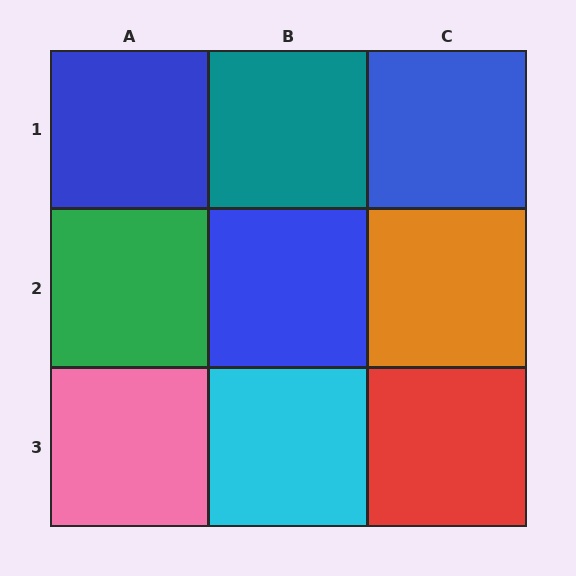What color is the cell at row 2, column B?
Blue.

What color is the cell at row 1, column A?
Blue.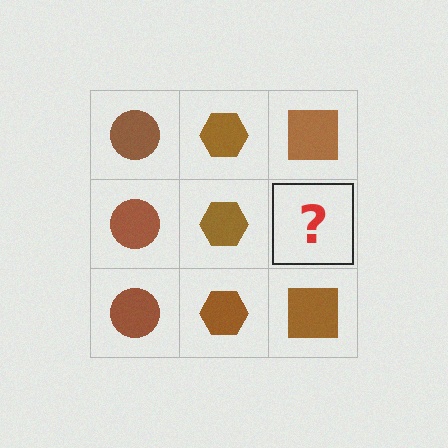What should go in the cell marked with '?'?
The missing cell should contain a brown square.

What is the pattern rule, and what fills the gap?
The rule is that each column has a consistent shape. The gap should be filled with a brown square.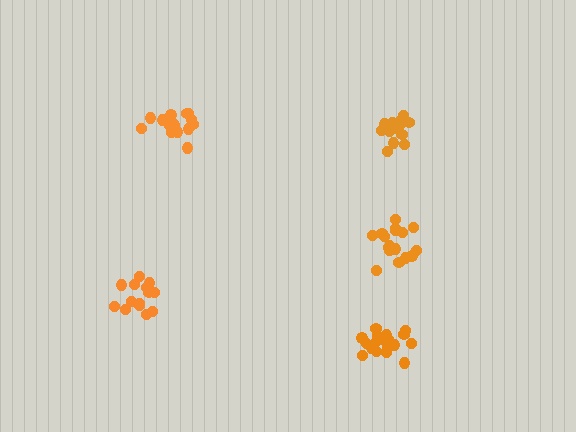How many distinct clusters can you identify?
There are 5 distinct clusters.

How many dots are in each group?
Group 1: 20 dots, Group 2: 16 dots, Group 3: 15 dots, Group 4: 15 dots, Group 5: 17 dots (83 total).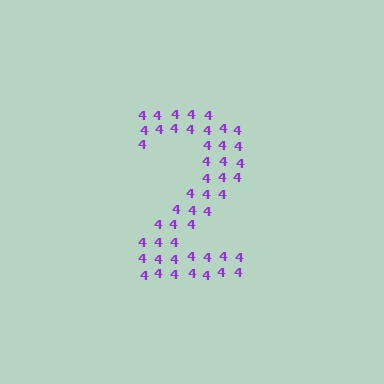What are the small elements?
The small elements are digit 4's.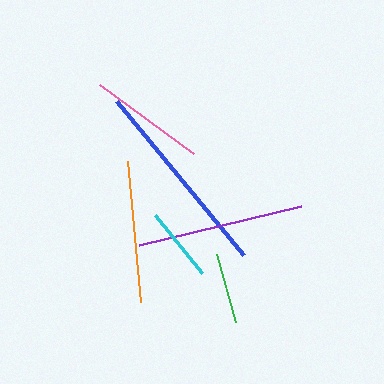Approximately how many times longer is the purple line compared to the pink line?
The purple line is approximately 1.4 times the length of the pink line.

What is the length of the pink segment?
The pink segment is approximately 117 pixels long.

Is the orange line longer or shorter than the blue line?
The blue line is longer than the orange line.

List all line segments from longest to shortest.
From longest to shortest: blue, purple, orange, pink, cyan, green.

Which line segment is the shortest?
The green line is the shortest at approximately 70 pixels.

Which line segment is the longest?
The blue line is the longest at approximately 199 pixels.